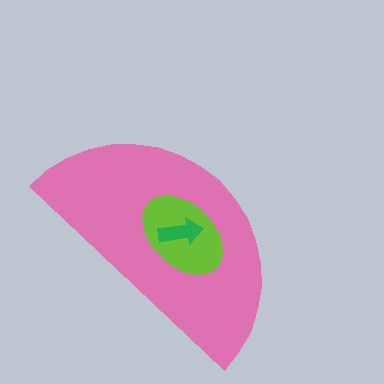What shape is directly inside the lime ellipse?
The green arrow.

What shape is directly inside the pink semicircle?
The lime ellipse.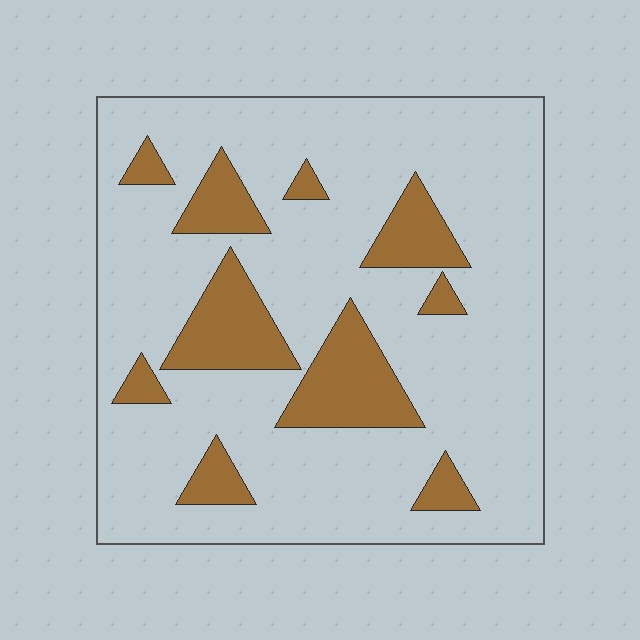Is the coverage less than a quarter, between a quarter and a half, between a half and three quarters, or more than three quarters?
Less than a quarter.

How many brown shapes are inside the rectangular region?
10.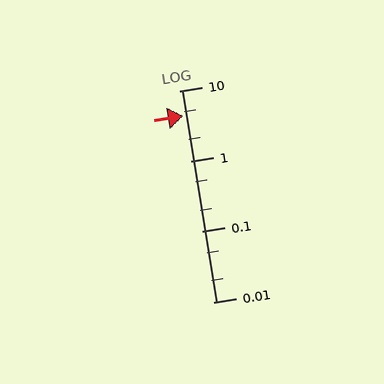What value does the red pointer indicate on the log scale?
The pointer indicates approximately 4.4.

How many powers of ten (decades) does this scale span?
The scale spans 3 decades, from 0.01 to 10.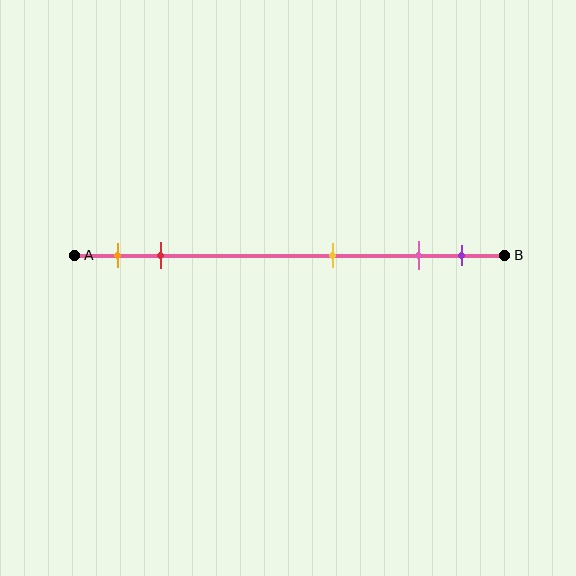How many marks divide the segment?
There are 5 marks dividing the segment.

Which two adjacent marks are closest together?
The pink and purple marks are the closest adjacent pair.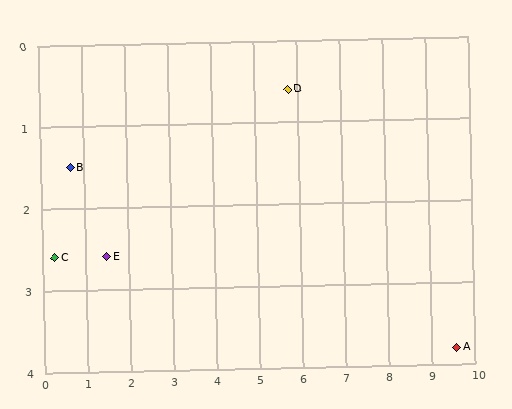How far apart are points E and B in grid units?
Points E and B are about 1.4 grid units apart.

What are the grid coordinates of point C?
Point C is at approximately (0.3, 2.6).